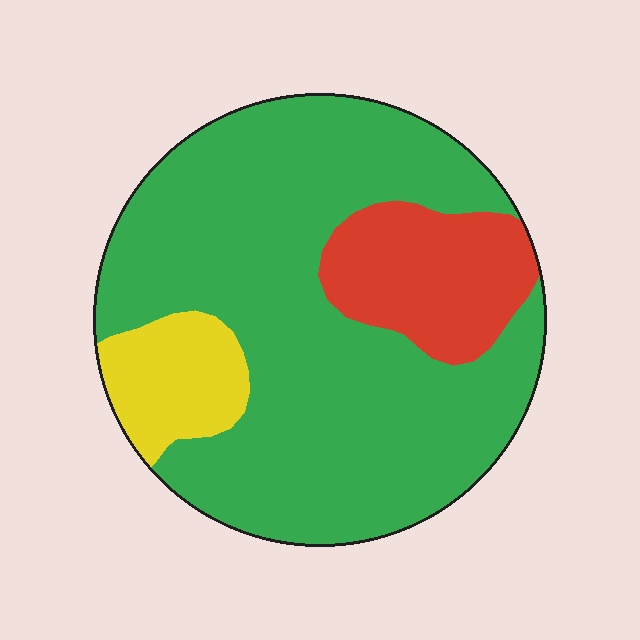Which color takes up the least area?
Yellow, at roughly 10%.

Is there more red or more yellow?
Red.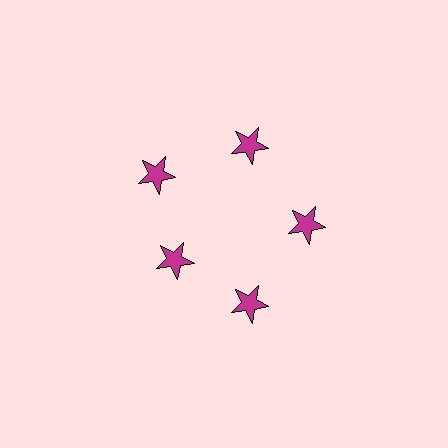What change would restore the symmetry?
The symmetry would be restored by moving it outward, back onto the ring so that all 5 stars sit at equal angles and equal distance from the center.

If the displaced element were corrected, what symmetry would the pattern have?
It would have 5-fold rotational symmetry — the pattern would map onto itself every 72 degrees.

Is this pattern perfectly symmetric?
No. The 5 magenta stars are arranged in a ring, but one element near the 8 o'clock position is pulled inward toward the center, breaking the 5-fold rotational symmetry.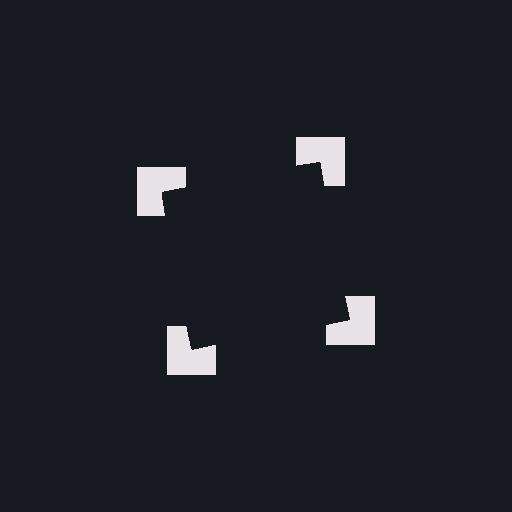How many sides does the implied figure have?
4 sides.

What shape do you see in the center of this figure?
An illusory square — its edges are inferred from the aligned wedge cuts in the notched squares, not physically drawn.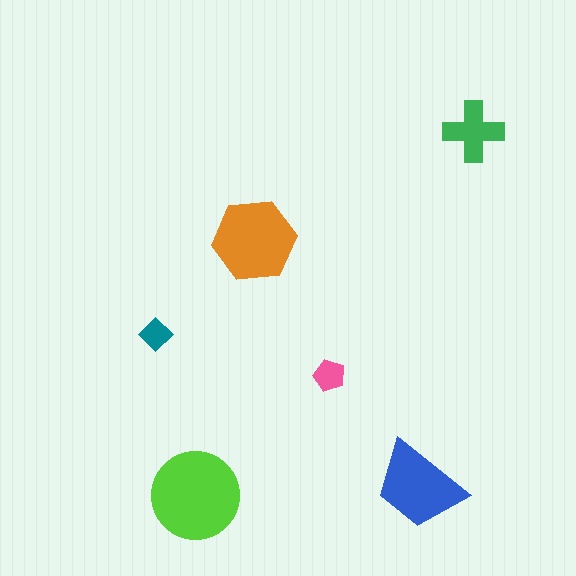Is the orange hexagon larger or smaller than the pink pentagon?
Larger.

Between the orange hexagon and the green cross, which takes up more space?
The orange hexagon.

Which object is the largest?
The lime circle.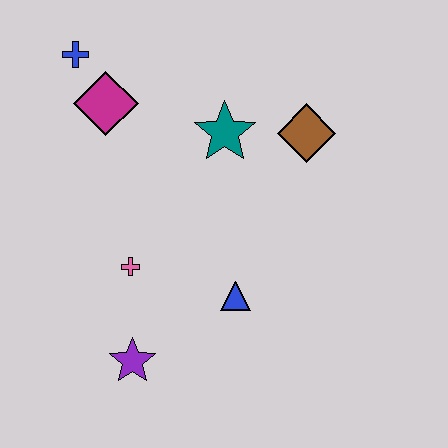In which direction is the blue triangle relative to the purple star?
The blue triangle is to the right of the purple star.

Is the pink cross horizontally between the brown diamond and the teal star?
No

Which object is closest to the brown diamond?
The teal star is closest to the brown diamond.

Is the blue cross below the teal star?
No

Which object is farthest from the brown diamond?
The purple star is farthest from the brown diamond.